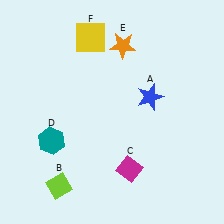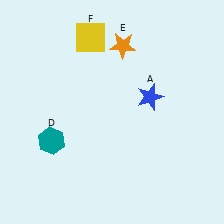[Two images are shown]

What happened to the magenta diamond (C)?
The magenta diamond (C) was removed in Image 2. It was in the bottom-right area of Image 1.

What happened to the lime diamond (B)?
The lime diamond (B) was removed in Image 2. It was in the bottom-left area of Image 1.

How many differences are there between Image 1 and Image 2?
There are 2 differences between the two images.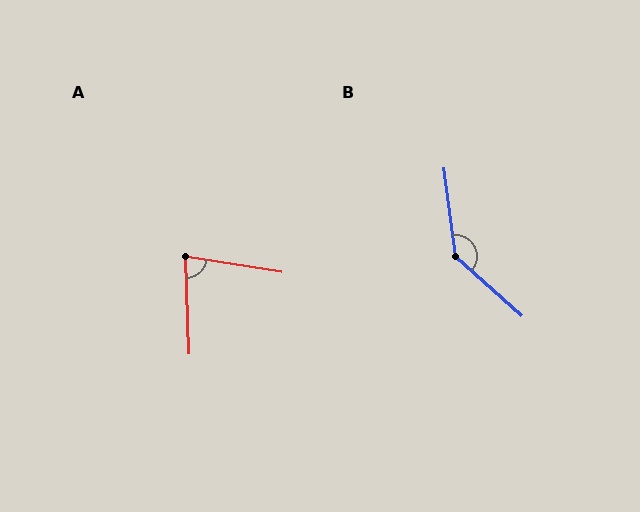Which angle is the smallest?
A, at approximately 79 degrees.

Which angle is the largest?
B, at approximately 139 degrees.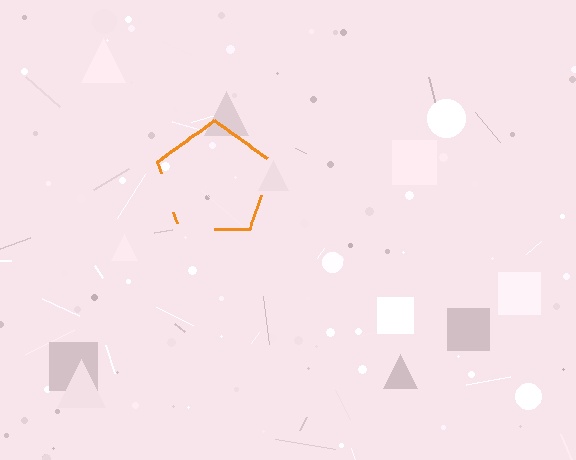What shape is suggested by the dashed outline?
The dashed outline suggests a pentagon.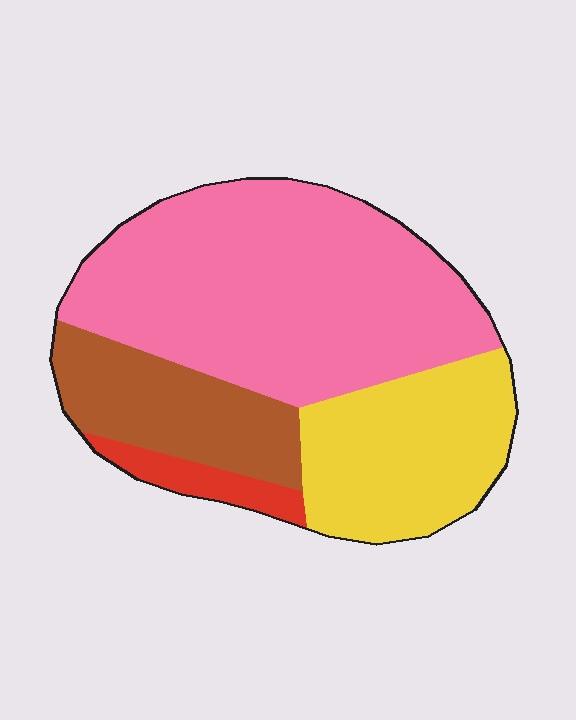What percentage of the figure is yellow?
Yellow covers 25% of the figure.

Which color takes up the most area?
Pink, at roughly 50%.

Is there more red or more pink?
Pink.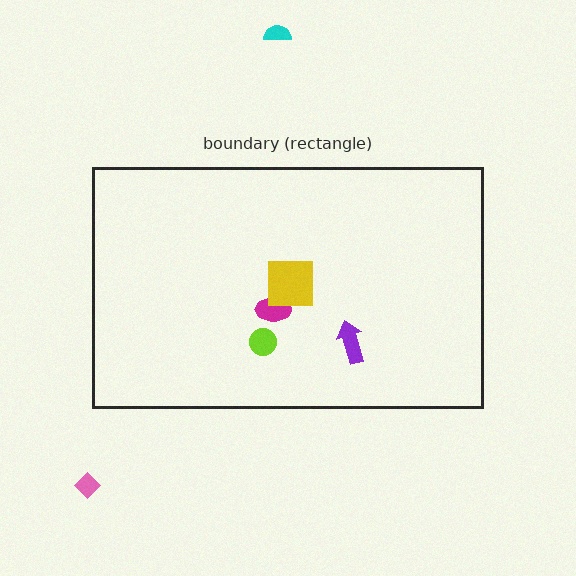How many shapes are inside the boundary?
5 inside, 2 outside.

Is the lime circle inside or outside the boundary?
Inside.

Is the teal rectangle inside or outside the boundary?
Inside.